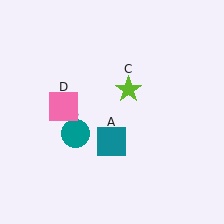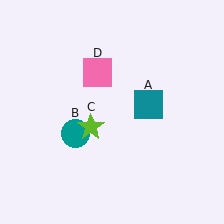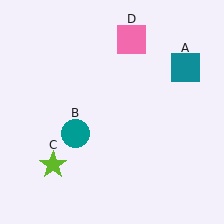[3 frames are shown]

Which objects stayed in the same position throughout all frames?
Teal circle (object B) remained stationary.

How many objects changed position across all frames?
3 objects changed position: teal square (object A), lime star (object C), pink square (object D).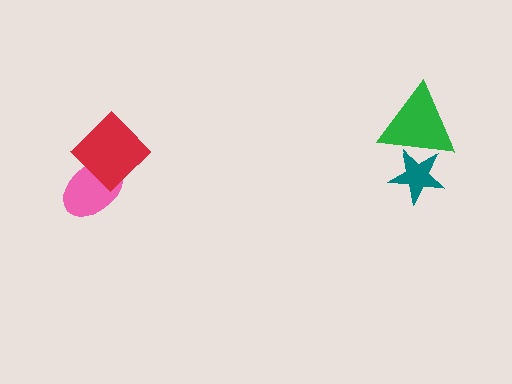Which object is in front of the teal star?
The green triangle is in front of the teal star.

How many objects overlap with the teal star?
1 object overlaps with the teal star.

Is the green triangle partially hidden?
No, no other shape covers it.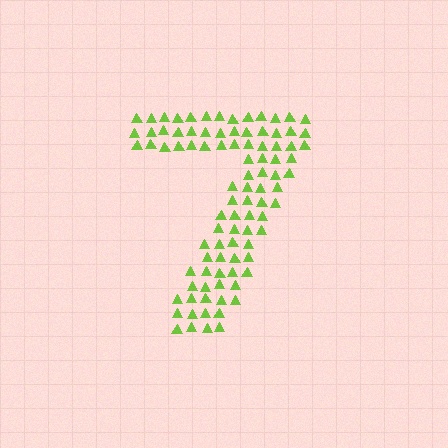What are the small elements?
The small elements are triangles.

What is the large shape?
The large shape is the digit 7.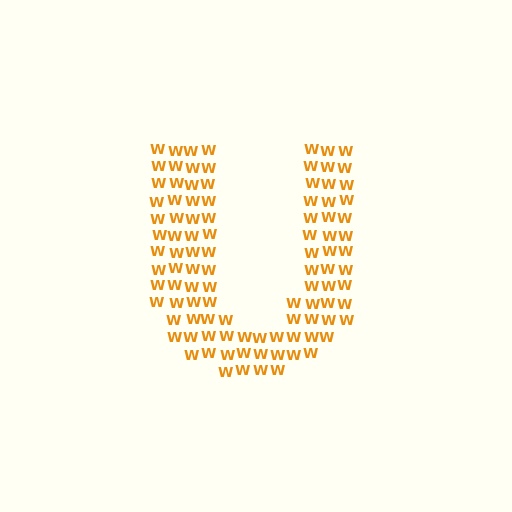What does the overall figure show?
The overall figure shows the letter U.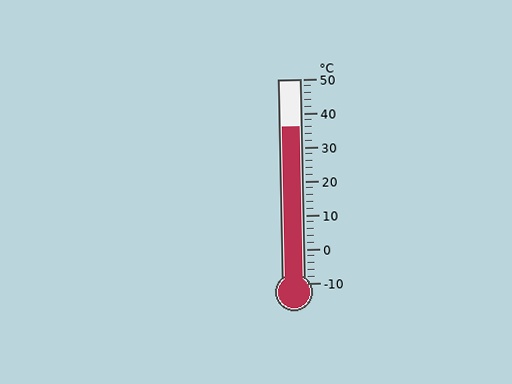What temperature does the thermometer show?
The thermometer shows approximately 36°C.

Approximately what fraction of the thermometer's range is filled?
The thermometer is filled to approximately 75% of its range.